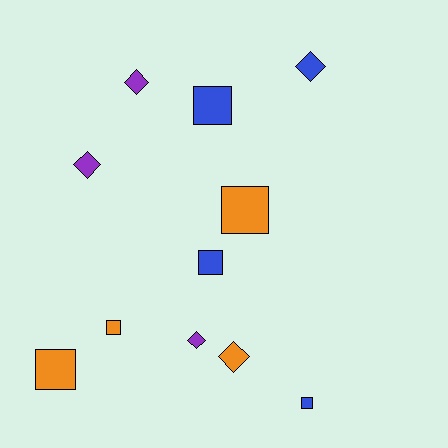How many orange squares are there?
There are 3 orange squares.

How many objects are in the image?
There are 11 objects.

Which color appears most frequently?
Orange, with 4 objects.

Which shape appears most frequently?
Square, with 6 objects.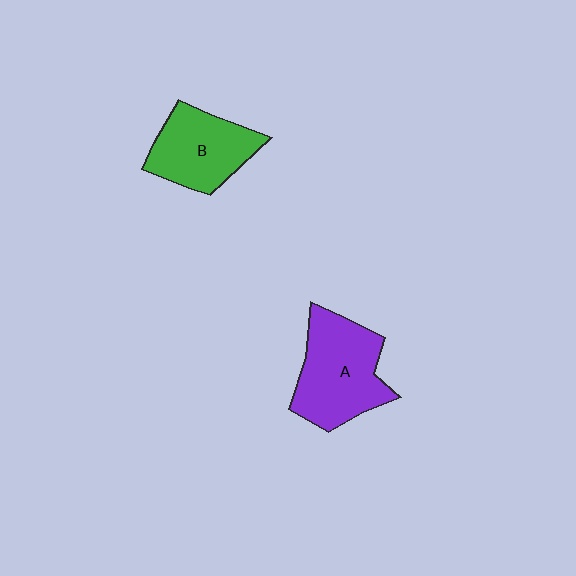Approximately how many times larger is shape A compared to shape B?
Approximately 1.2 times.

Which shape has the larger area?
Shape A (purple).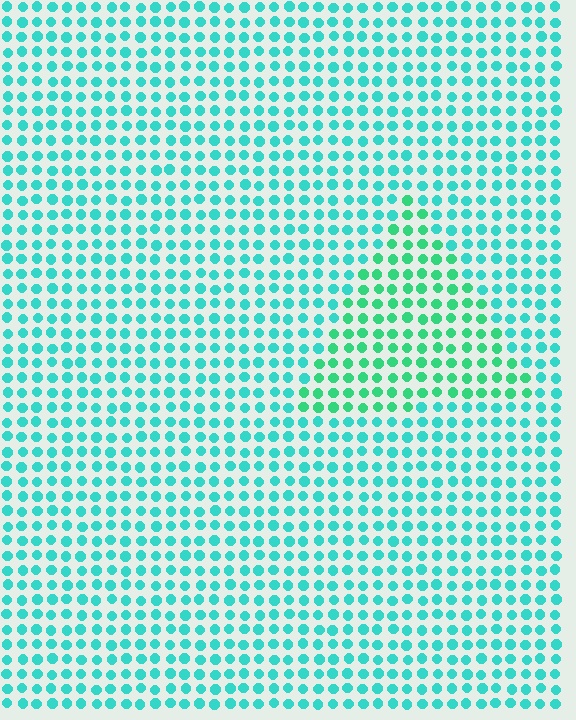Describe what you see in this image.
The image is filled with small cyan elements in a uniform arrangement. A triangle-shaped region is visible where the elements are tinted to a slightly different hue, forming a subtle color boundary.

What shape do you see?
I see a triangle.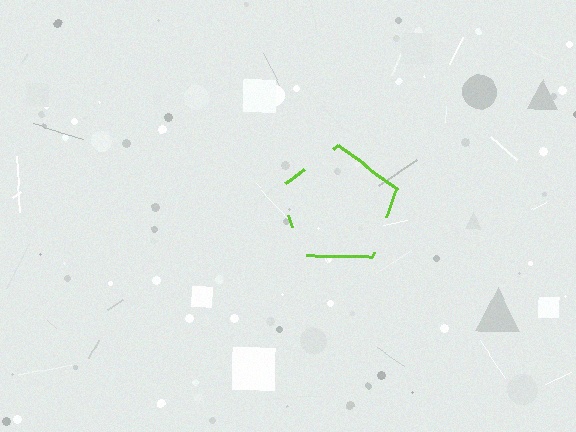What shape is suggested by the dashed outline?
The dashed outline suggests a pentagon.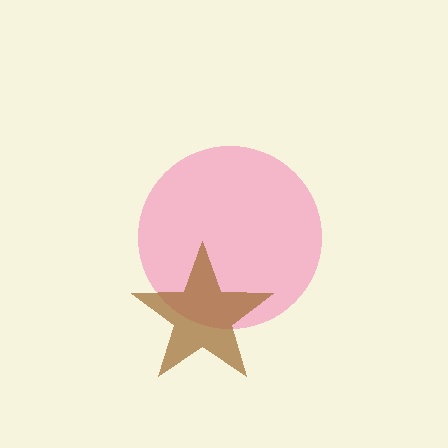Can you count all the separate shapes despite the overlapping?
Yes, there are 2 separate shapes.